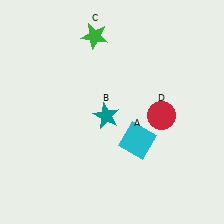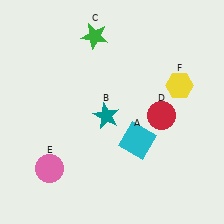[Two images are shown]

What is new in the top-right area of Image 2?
A yellow hexagon (F) was added in the top-right area of Image 2.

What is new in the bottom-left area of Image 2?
A pink circle (E) was added in the bottom-left area of Image 2.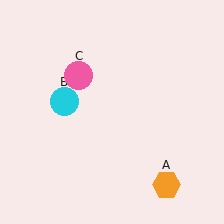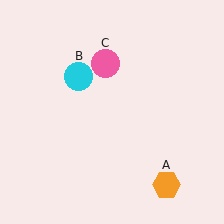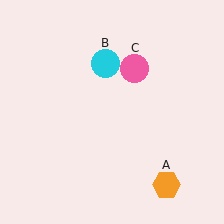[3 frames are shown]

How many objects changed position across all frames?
2 objects changed position: cyan circle (object B), pink circle (object C).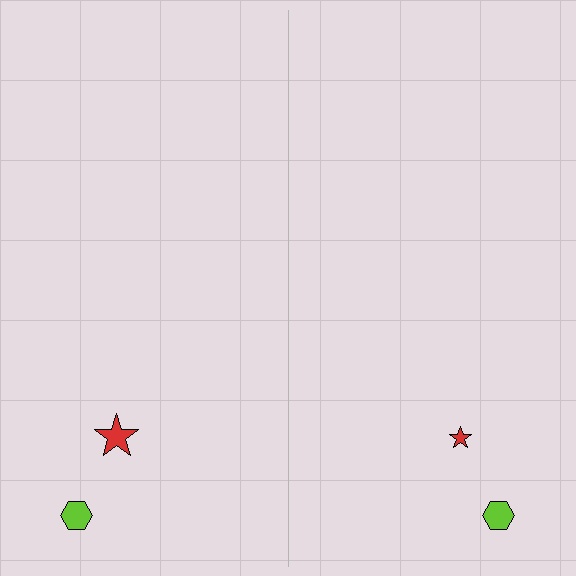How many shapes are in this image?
There are 4 shapes in this image.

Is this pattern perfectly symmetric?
No, the pattern is not perfectly symmetric. The red star on the right side has a different size than its mirror counterpart.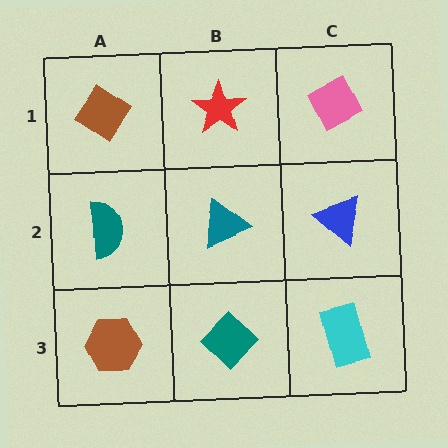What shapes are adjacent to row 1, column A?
A teal semicircle (row 2, column A), a red star (row 1, column B).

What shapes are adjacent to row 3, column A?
A teal semicircle (row 2, column A), a teal diamond (row 3, column B).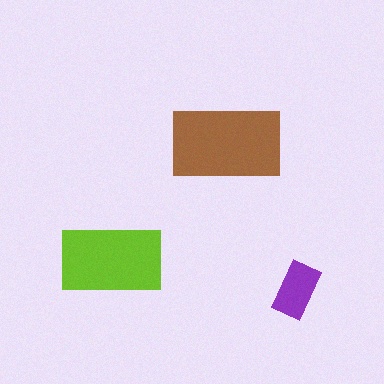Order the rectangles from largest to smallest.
the brown one, the lime one, the purple one.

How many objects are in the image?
There are 3 objects in the image.